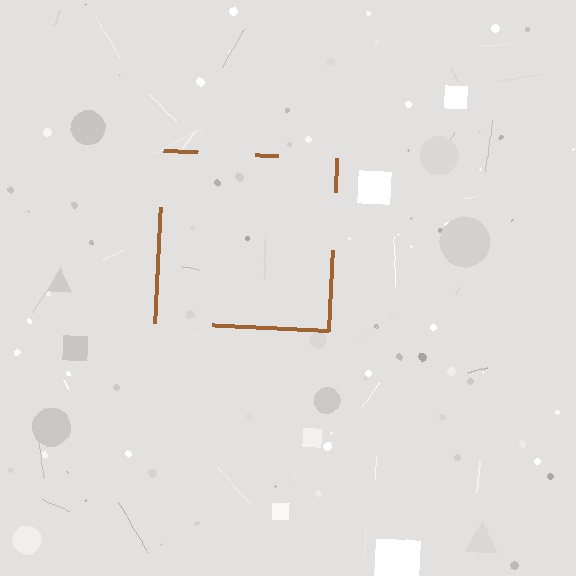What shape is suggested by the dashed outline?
The dashed outline suggests a square.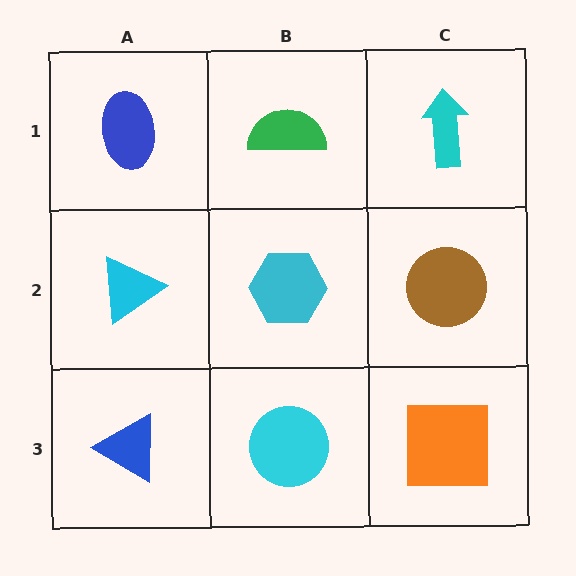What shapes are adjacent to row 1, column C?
A brown circle (row 2, column C), a green semicircle (row 1, column B).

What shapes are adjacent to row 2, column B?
A green semicircle (row 1, column B), a cyan circle (row 3, column B), a cyan triangle (row 2, column A), a brown circle (row 2, column C).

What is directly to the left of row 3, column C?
A cyan circle.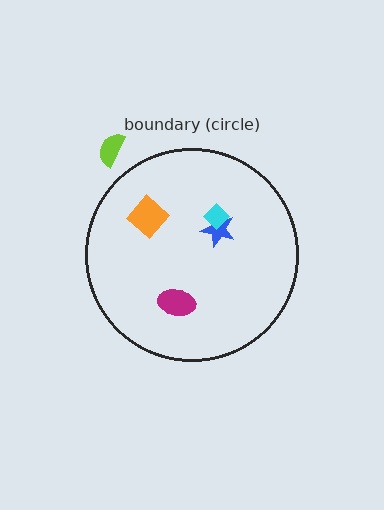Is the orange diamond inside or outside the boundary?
Inside.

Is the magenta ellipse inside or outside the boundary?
Inside.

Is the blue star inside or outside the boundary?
Inside.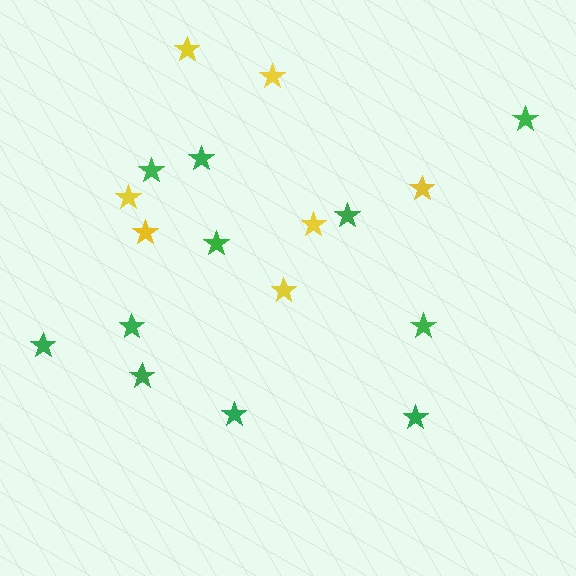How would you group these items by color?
There are 2 groups: one group of green stars (11) and one group of yellow stars (7).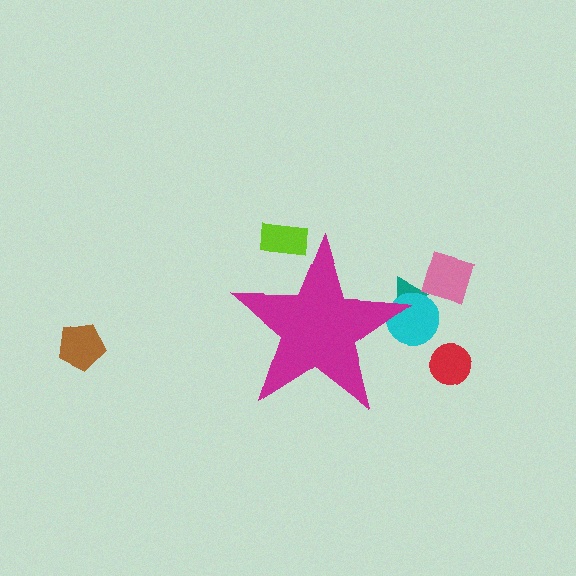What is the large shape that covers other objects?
A magenta star.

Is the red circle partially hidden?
No, the red circle is fully visible.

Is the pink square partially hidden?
No, the pink square is fully visible.